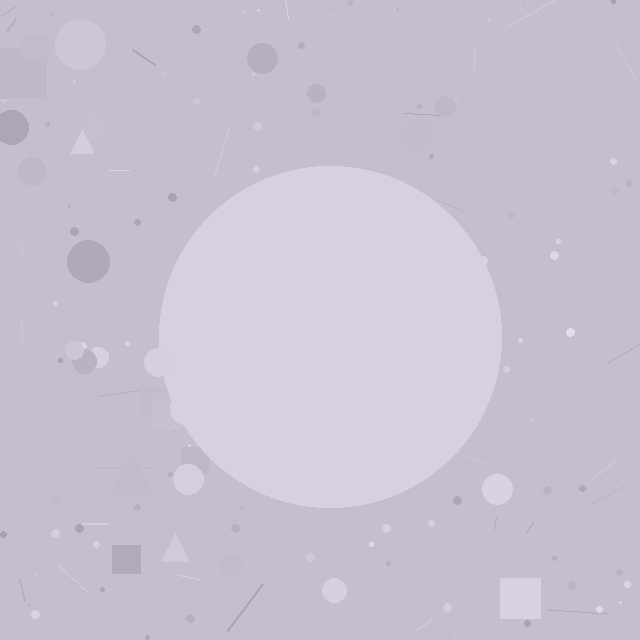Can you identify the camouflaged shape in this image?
The camouflaged shape is a circle.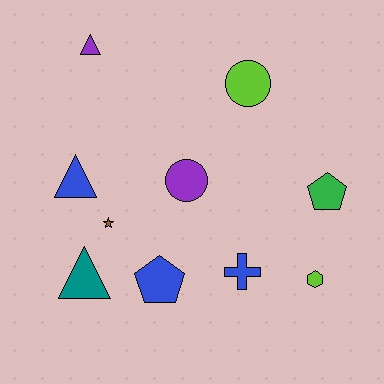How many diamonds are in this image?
There are no diamonds.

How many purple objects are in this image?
There are 2 purple objects.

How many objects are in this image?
There are 10 objects.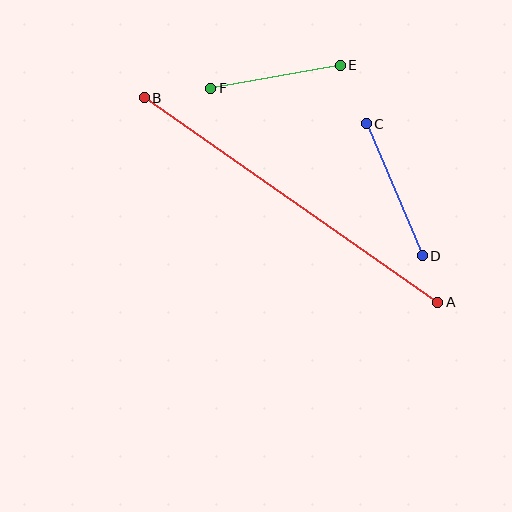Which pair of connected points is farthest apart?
Points A and B are farthest apart.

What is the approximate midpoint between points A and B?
The midpoint is at approximately (291, 200) pixels.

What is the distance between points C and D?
The distance is approximately 143 pixels.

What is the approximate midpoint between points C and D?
The midpoint is at approximately (394, 190) pixels.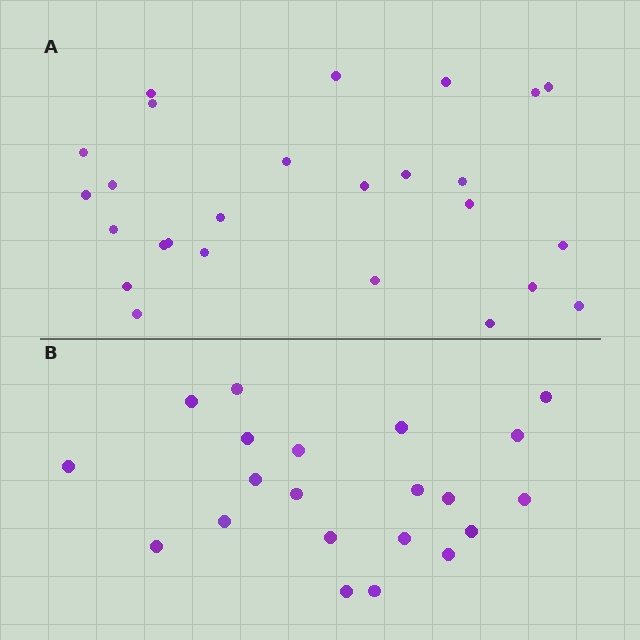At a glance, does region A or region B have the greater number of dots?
Region A (the top region) has more dots.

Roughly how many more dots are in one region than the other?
Region A has about 5 more dots than region B.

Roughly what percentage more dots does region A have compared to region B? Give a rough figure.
About 25% more.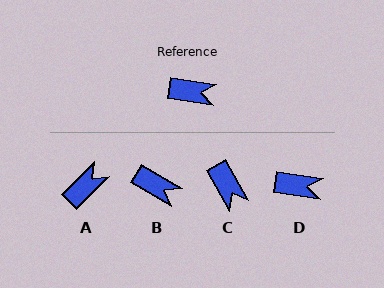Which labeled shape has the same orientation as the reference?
D.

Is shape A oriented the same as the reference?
No, it is off by about 53 degrees.